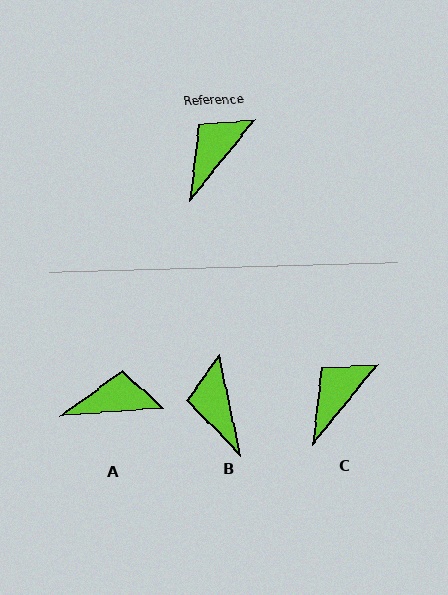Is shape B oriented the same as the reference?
No, it is off by about 51 degrees.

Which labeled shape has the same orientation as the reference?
C.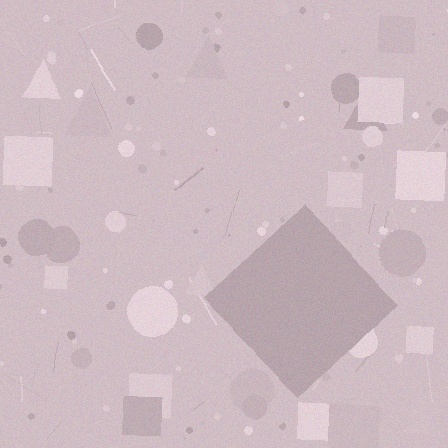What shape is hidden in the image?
A diamond is hidden in the image.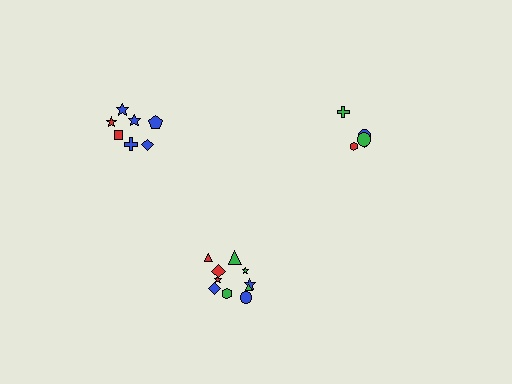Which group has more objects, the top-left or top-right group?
The top-left group.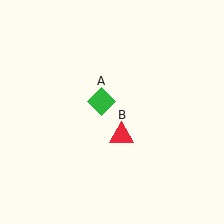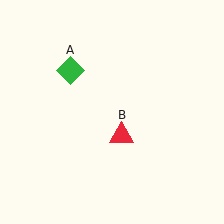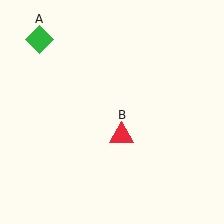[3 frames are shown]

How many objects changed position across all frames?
1 object changed position: green diamond (object A).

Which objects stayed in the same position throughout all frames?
Red triangle (object B) remained stationary.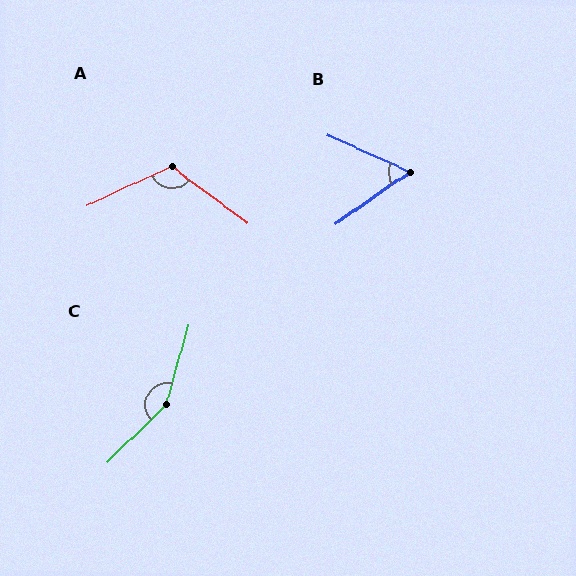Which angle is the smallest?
B, at approximately 59 degrees.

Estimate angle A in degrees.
Approximately 118 degrees.